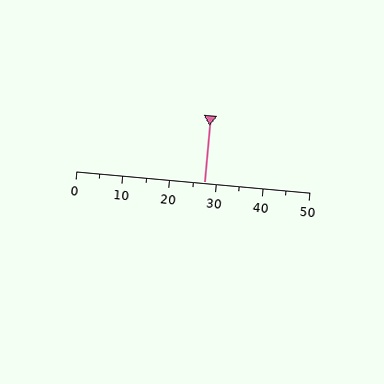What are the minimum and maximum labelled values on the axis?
The axis runs from 0 to 50.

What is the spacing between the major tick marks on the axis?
The major ticks are spaced 10 apart.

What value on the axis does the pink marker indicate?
The marker indicates approximately 27.5.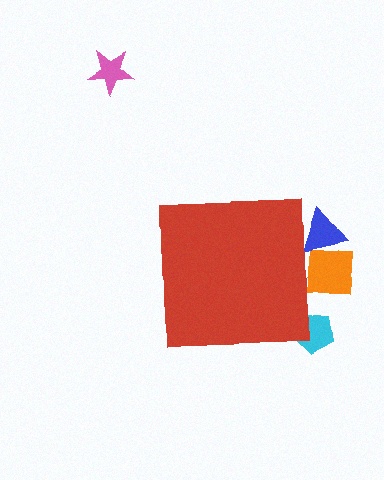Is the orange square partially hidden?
Yes, the orange square is partially hidden behind the red square.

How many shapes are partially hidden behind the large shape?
3 shapes are partially hidden.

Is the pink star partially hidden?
No, the pink star is fully visible.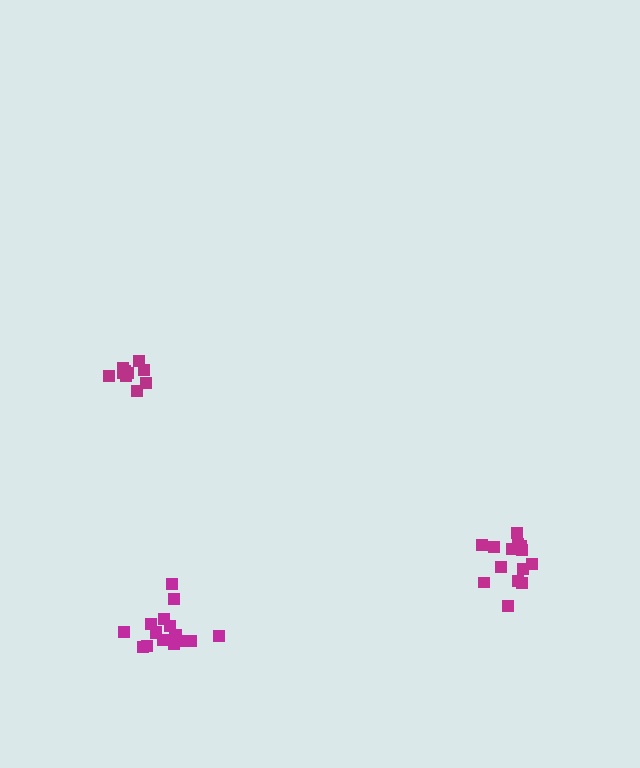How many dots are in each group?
Group 1: 11 dots, Group 2: 14 dots, Group 3: 17 dots (42 total).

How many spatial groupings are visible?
There are 3 spatial groupings.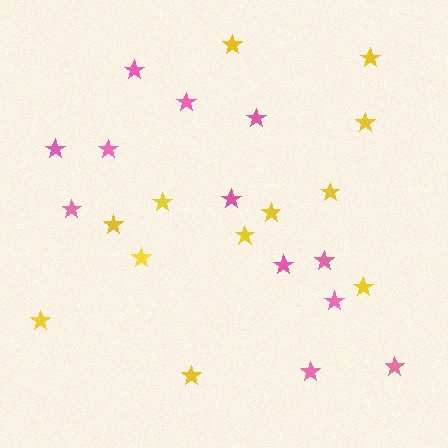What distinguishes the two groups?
There are 2 groups: one group of pink stars (12) and one group of yellow stars (12).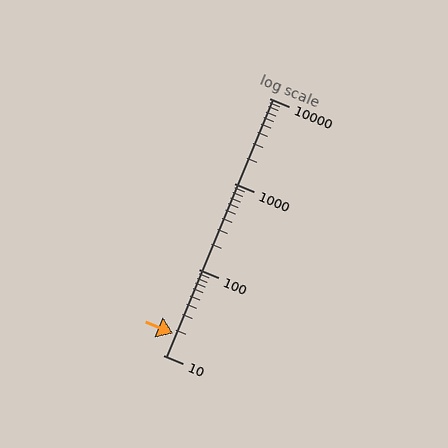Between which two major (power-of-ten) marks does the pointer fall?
The pointer is between 10 and 100.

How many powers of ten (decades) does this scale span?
The scale spans 3 decades, from 10 to 10000.